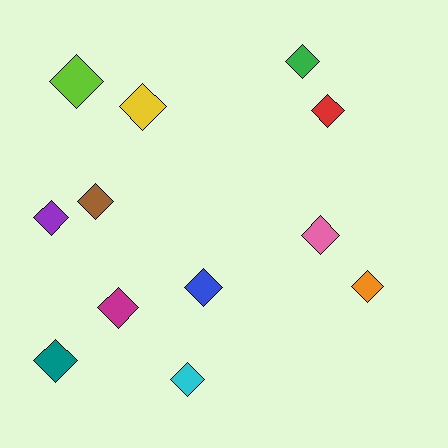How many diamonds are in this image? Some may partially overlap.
There are 12 diamonds.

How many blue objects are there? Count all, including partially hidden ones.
There is 1 blue object.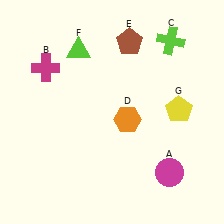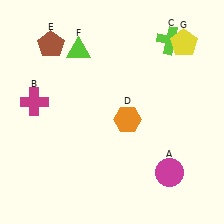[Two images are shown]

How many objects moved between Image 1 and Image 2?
3 objects moved between the two images.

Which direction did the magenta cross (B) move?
The magenta cross (B) moved down.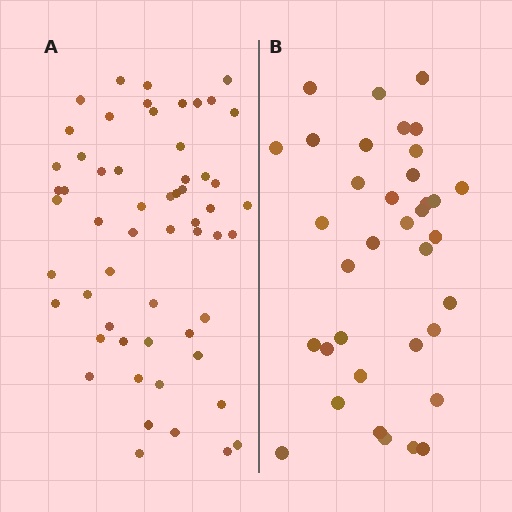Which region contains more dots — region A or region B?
Region A (the left region) has more dots.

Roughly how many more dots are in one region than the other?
Region A has approximately 20 more dots than region B.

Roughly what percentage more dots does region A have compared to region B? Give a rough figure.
About 60% more.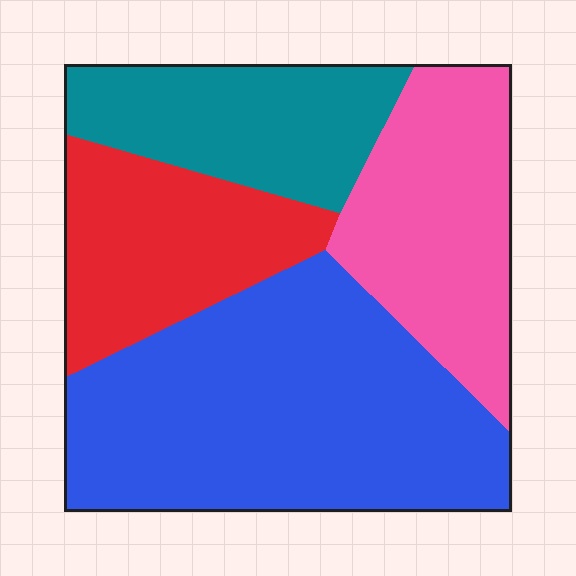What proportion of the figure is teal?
Teal covers roughly 20% of the figure.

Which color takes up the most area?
Blue, at roughly 40%.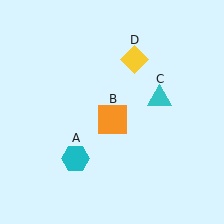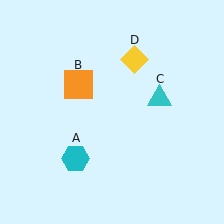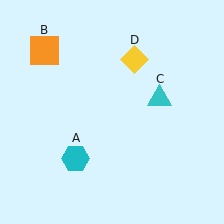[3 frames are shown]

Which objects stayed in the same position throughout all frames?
Cyan hexagon (object A) and cyan triangle (object C) and yellow diamond (object D) remained stationary.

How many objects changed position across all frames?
1 object changed position: orange square (object B).